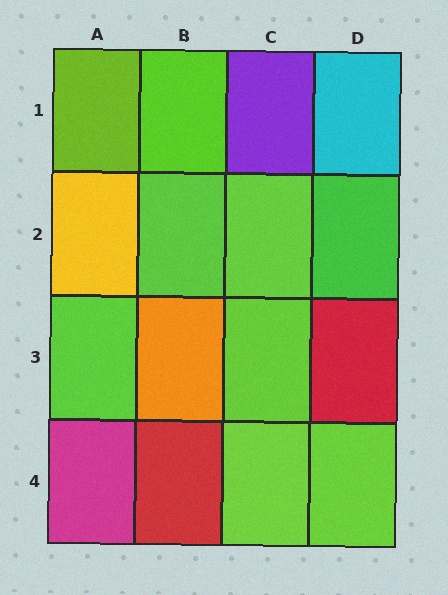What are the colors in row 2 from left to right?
Yellow, lime, lime, green.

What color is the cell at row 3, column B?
Orange.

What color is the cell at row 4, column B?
Red.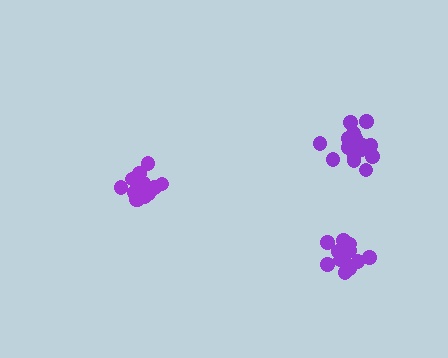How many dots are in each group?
Group 1: 14 dots, Group 2: 13 dots, Group 3: 16 dots (43 total).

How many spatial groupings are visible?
There are 3 spatial groupings.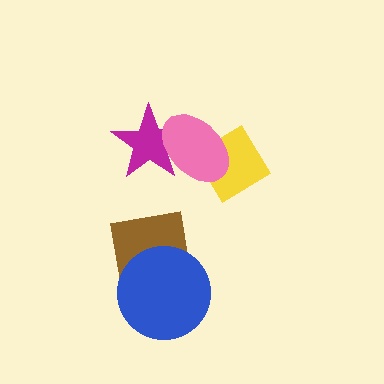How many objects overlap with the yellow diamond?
1 object overlaps with the yellow diamond.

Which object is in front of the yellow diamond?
The pink ellipse is in front of the yellow diamond.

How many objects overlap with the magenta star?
1 object overlaps with the magenta star.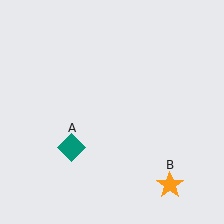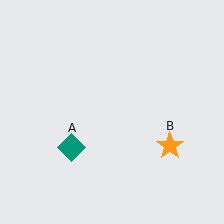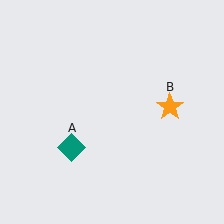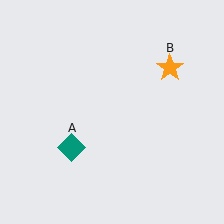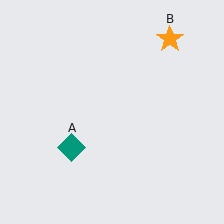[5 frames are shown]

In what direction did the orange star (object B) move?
The orange star (object B) moved up.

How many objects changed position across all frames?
1 object changed position: orange star (object B).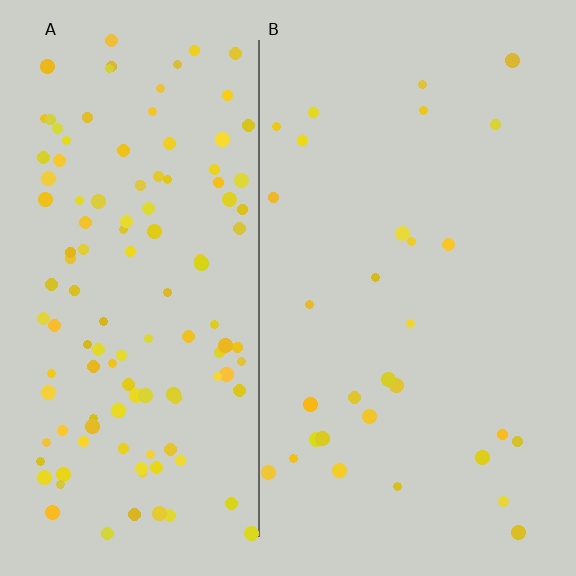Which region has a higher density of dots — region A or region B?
A (the left).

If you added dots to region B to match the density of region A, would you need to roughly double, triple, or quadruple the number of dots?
Approximately quadruple.